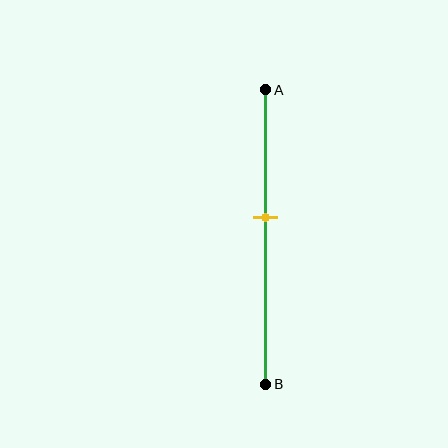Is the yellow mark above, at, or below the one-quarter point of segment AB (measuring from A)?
The yellow mark is below the one-quarter point of segment AB.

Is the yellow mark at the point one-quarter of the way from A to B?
No, the mark is at about 45% from A, not at the 25% one-quarter point.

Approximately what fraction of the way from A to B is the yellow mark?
The yellow mark is approximately 45% of the way from A to B.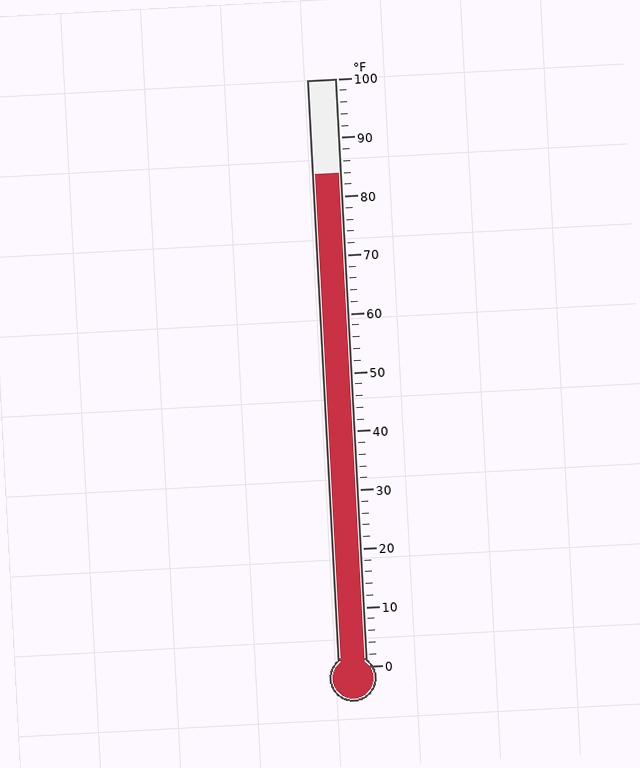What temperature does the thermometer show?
The thermometer shows approximately 84°F.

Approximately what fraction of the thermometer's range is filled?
The thermometer is filled to approximately 85% of its range.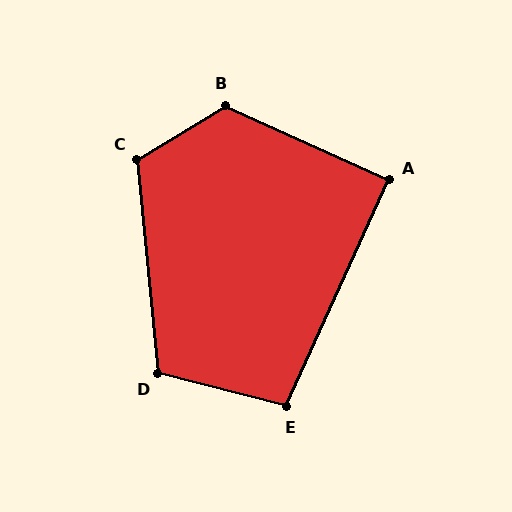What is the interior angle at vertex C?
Approximately 116 degrees (obtuse).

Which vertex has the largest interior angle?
B, at approximately 124 degrees.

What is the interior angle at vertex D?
Approximately 110 degrees (obtuse).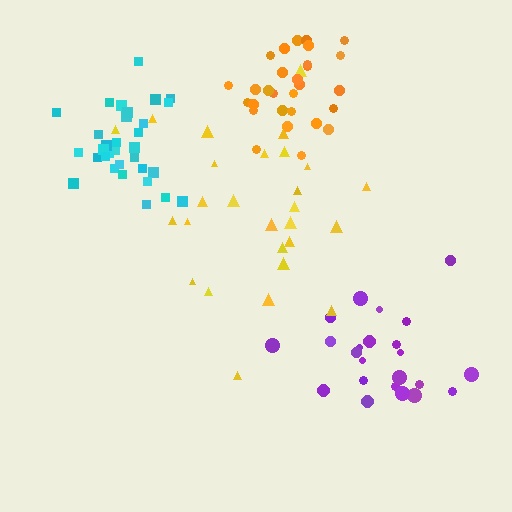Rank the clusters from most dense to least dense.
cyan, orange, purple, yellow.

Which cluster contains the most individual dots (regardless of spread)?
Cyan (32).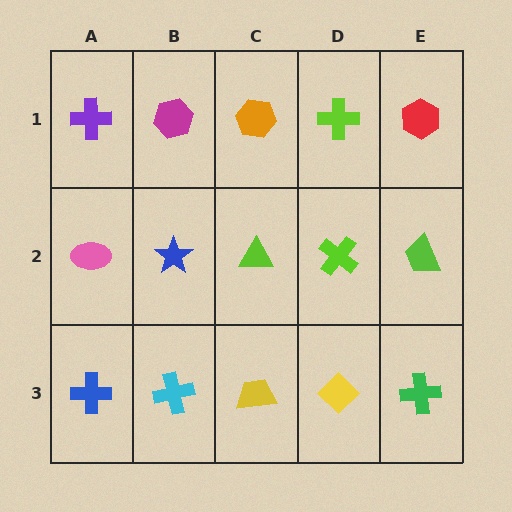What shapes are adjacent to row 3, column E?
A lime trapezoid (row 2, column E), a yellow diamond (row 3, column D).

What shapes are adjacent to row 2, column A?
A purple cross (row 1, column A), a blue cross (row 3, column A), a blue star (row 2, column B).